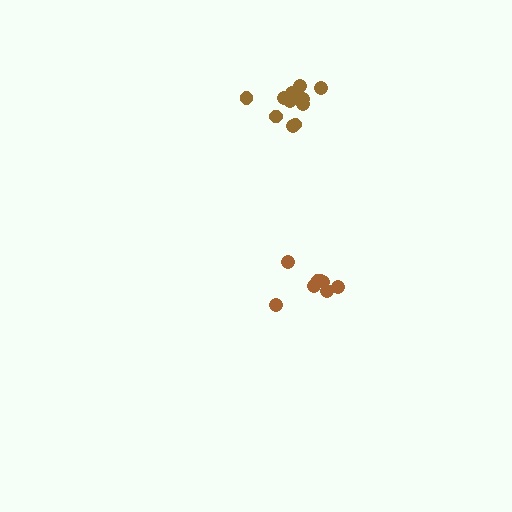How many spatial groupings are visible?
There are 2 spatial groupings.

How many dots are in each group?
Group 1: 8 dots, Group 2: 11 dots (19 total).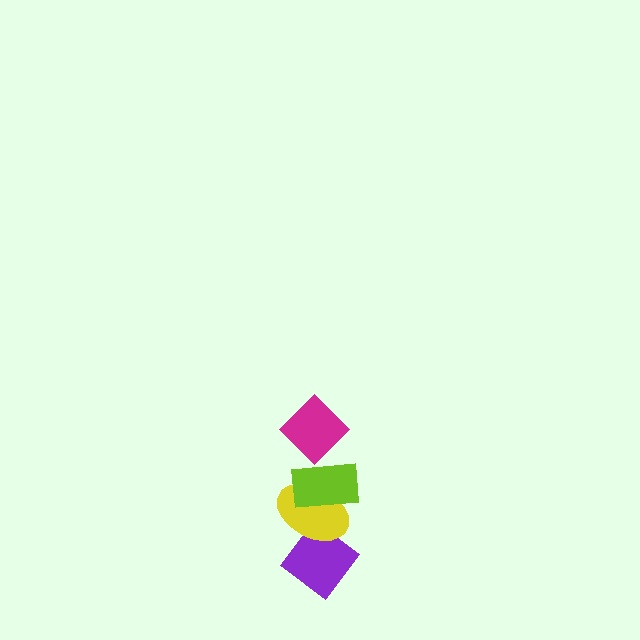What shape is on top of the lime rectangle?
The magenta diamond is on top of the lime rectangle.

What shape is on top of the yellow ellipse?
The lime rectangle is on top of the yellow ellipse.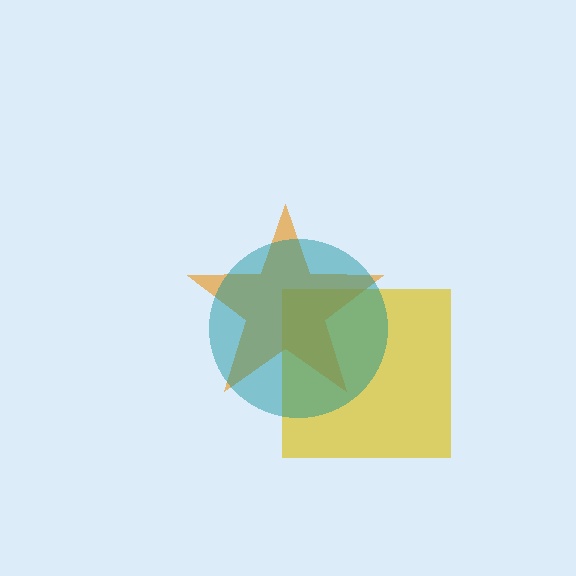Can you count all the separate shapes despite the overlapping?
Yes, there are 3 separate shapes.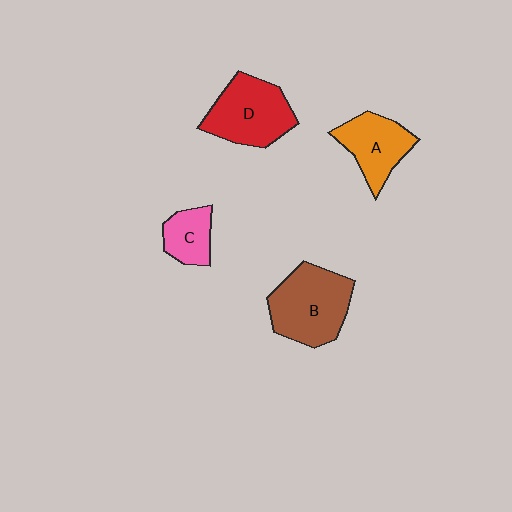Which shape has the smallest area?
Shape C (pink).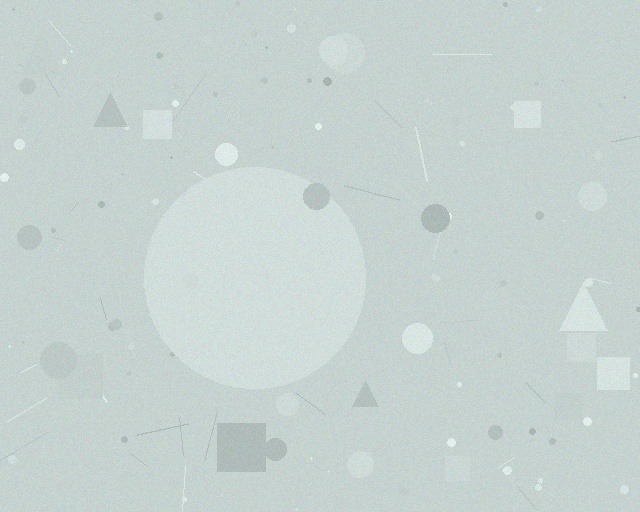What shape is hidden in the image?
A circle is hidden in the image.